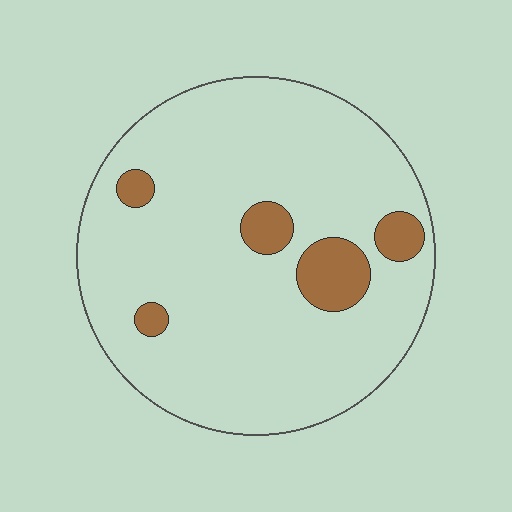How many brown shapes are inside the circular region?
5.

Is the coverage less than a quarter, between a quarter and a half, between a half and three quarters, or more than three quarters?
Less than a quarter.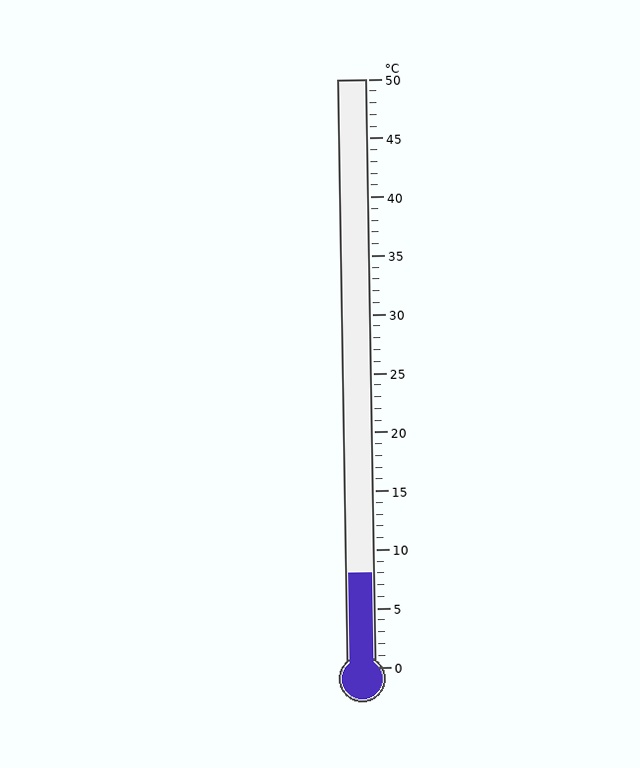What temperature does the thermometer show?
The thermometer shows approximately 8°C.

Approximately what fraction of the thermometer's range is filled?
The thermometer is filled to approximately 15% of its range.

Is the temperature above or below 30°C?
The temperature is below 30°C.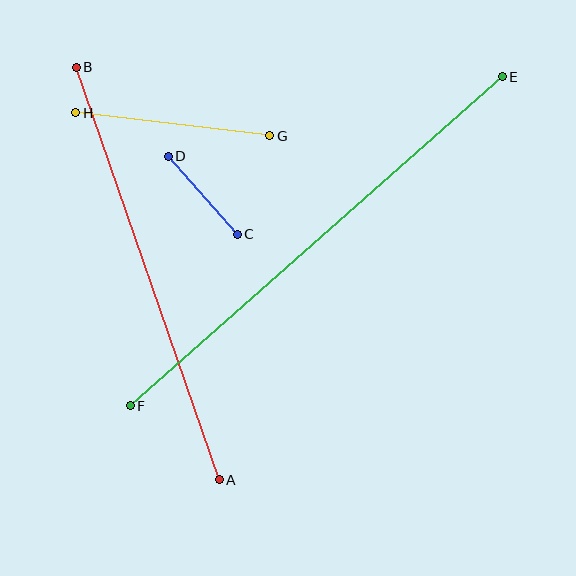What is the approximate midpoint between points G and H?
The midpoint is at approximately (173, 124) pixels.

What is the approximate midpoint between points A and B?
The midpoint is at approximately (148, 274) pixels.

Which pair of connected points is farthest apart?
Points E and F are farthest apart.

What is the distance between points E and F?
The distance is approximately 497 pixels.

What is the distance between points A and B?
The distance is approximately 437 pixels.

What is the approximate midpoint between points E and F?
The midpoint is at approximately (316, 241) pixels.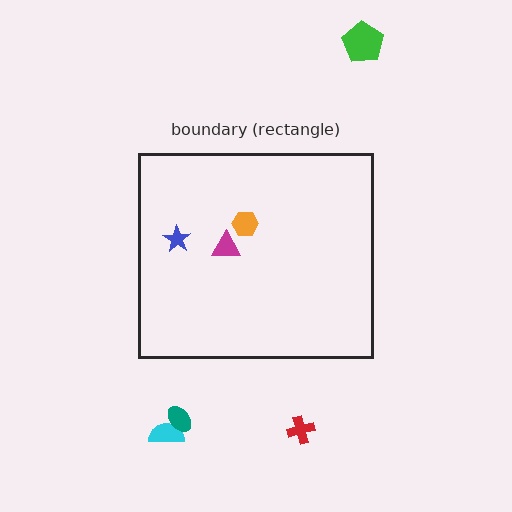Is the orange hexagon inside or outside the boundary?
Inside.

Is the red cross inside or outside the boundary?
Outside.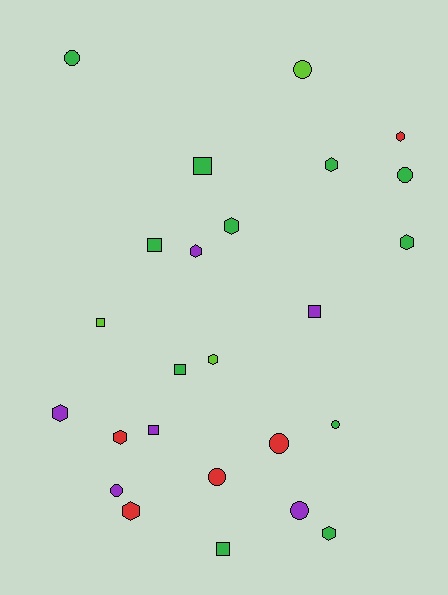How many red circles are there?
There are 2 red circles.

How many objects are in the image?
There are 25 objects.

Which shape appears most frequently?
Hexagon, with 10 objects.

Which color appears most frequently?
Green, with 11 objects.